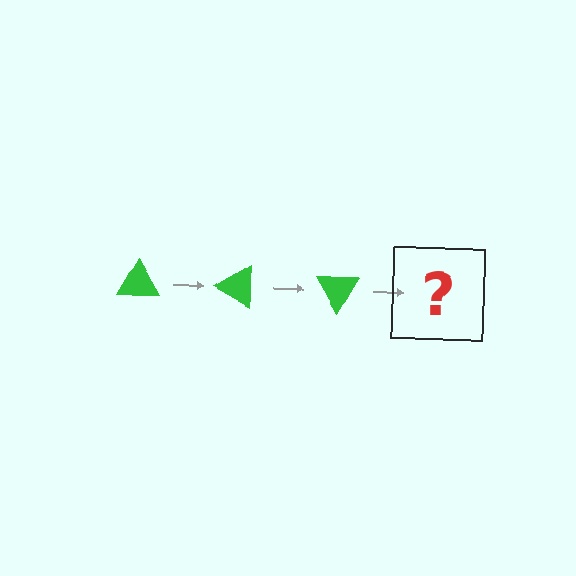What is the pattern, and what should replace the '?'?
The pattern is that the triangle rotates 30 degrees each step. The '?' should be a green triangle rotated 90 degrees.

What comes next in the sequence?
The next element should be a green triangle rotated 90 degrees.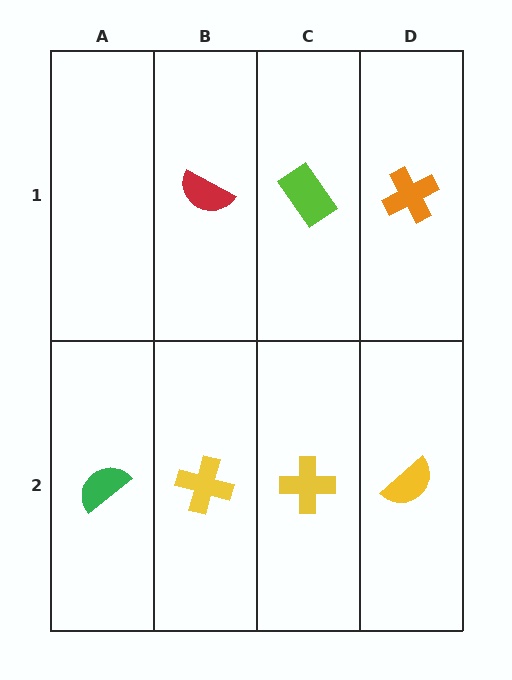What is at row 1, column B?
A red semicircle.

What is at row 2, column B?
A yellow cross.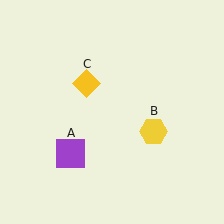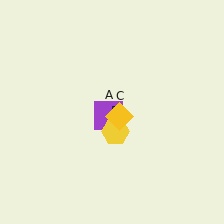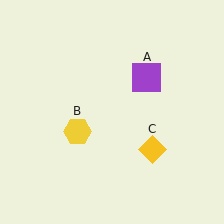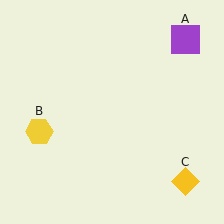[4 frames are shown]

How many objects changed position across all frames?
3 objects changed position: purple square (object A), yellow hexagon (object B), yellow diamond (object C).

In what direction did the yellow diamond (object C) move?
The yellow diamond (object C) moved down and to the right.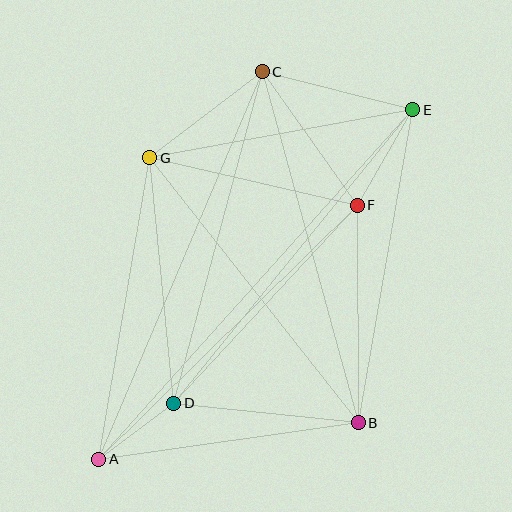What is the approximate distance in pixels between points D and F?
The distance between D and F is approximately 270 pixels.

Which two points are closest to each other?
Points A and D are closest to each other.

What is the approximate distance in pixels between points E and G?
The distance between E and G is approximately 267 pixels.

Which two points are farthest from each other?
Points A and E are farthest from each other.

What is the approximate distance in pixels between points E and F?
The distance between E and F is approximately 111 pixels.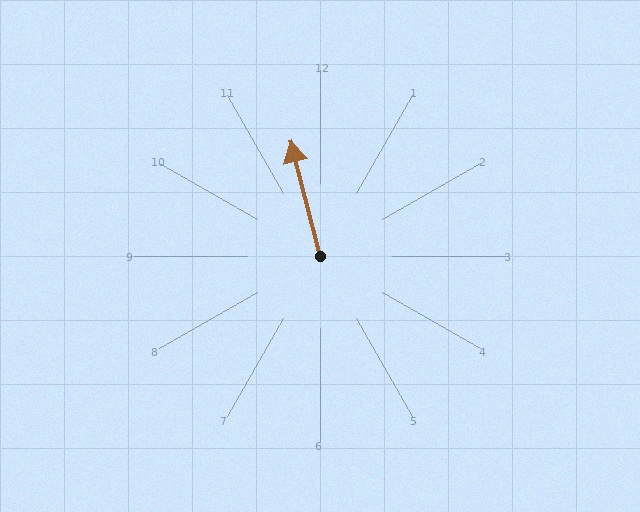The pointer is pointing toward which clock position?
Roughly 12 o'clock.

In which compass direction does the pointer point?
North.